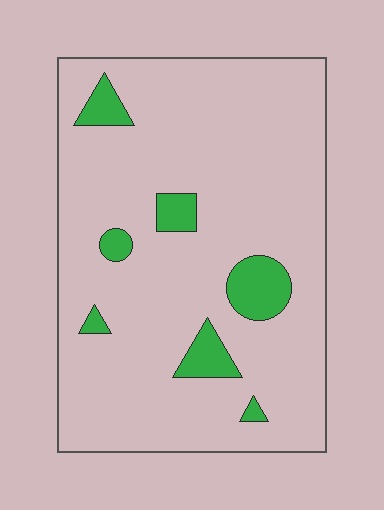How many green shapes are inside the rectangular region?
7.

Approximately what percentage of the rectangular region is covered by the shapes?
Approximately 10%.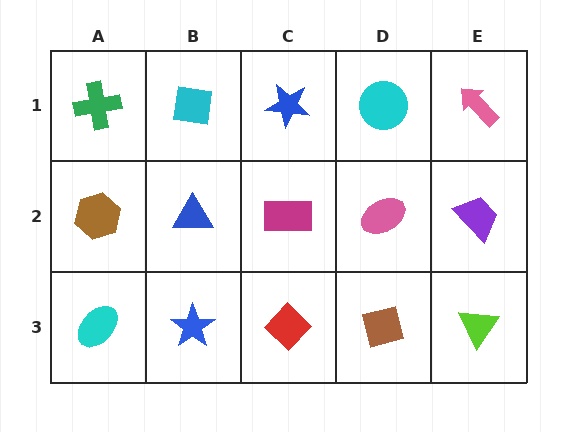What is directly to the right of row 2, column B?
A magenta rectangle.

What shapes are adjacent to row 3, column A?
A brown hexagon (row 2, column A), a blue star (row 3, column B).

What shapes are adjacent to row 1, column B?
A blue triangle (row 2, column B), a green cross (row 1, column A), a blue star (row 1, column C).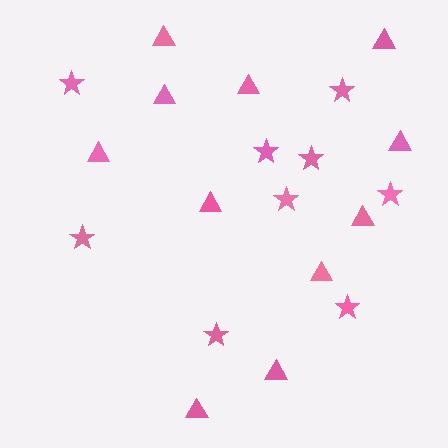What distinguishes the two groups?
There are 2 groups: one group of triangles (11) and one group of stars (9).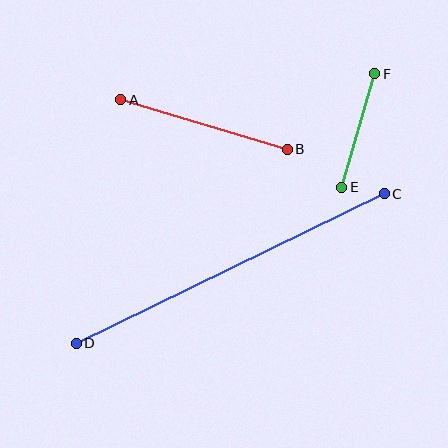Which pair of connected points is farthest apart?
Points C and D are farthest apart.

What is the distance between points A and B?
The distance is approximately 173 pixels.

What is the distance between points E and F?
The distance is approximately 118 pixels.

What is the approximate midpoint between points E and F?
The midpoint is at approximately (358, 130) pixels.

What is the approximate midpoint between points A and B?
The midpoint is at approximately (204, 125) pixels.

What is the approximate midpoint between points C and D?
The midpoint is at approximately (230, 268) pixels.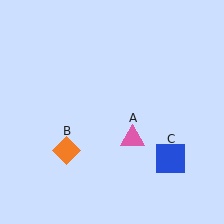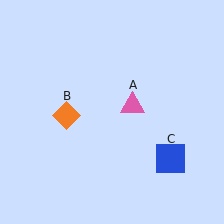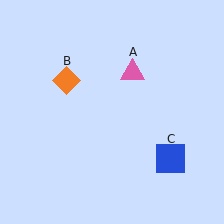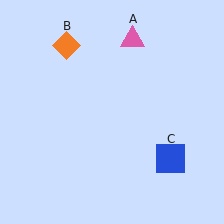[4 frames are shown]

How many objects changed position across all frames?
2 objects changed position: pink triangle (object A), orange diamond (object B).